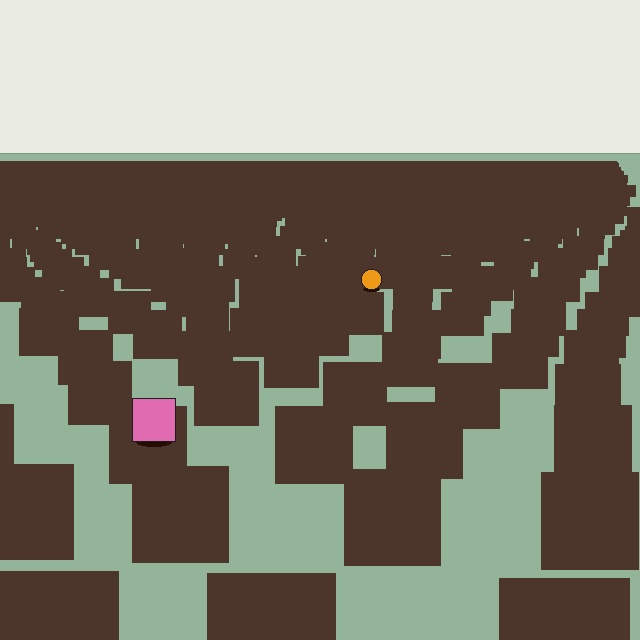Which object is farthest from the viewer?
The orange circle is farthest from the viewer. It appears smaller and the ground texture around it is denser.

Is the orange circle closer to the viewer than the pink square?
No. The pink square is closer — you can tell from the texture gradient: the ground texture is coarser near it.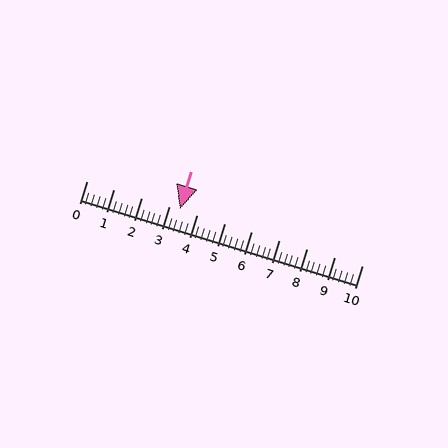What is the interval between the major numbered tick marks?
The major tick marks are spaced 1 units apart.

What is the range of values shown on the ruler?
The ruler shows values from 0 to 10.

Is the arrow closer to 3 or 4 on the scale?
The arrow is closer to 3.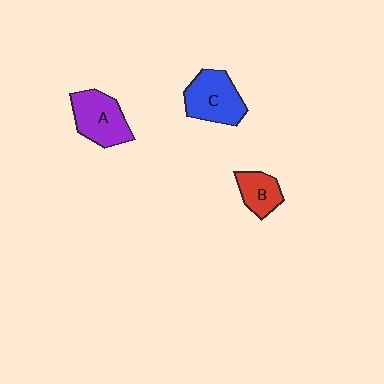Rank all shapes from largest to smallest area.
From largest to smallest: C (blue), A (purple), B (red).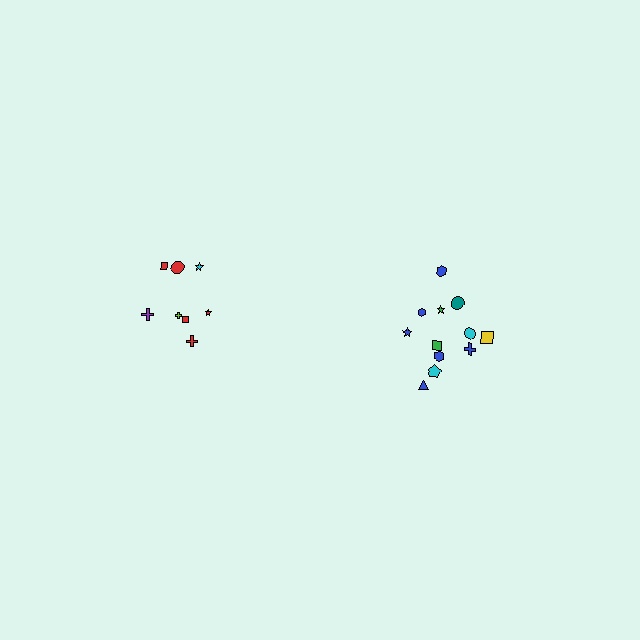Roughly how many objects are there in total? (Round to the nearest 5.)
Roughly 20 objects in total.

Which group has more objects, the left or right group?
The right group.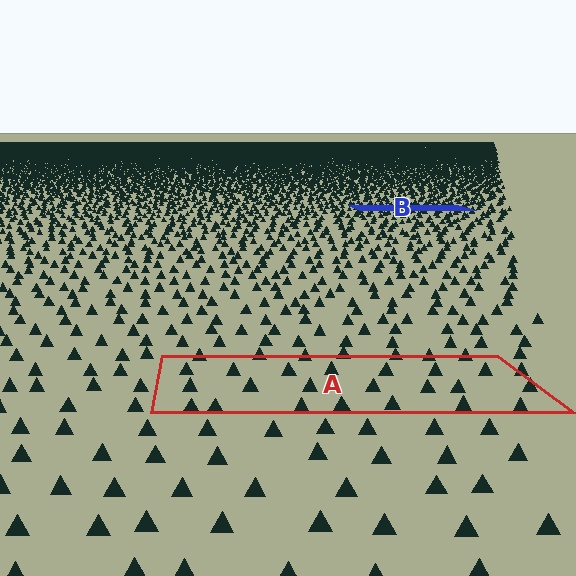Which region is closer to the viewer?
Region A is closer. The texture elements there are larger and more spread out.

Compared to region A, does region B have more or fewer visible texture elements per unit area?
Region B has more texture elements per unit area — they are packed more densely because it is farther away.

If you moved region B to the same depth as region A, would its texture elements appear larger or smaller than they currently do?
They would appear larger. At a closer depth, the same texture elements are projected at a bigger on-screen size.